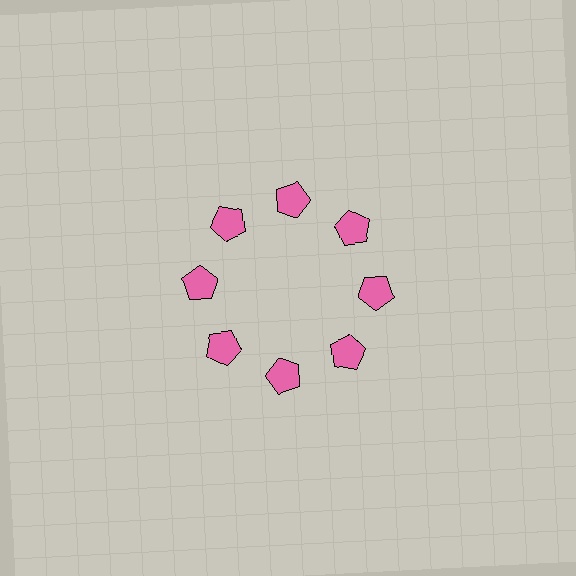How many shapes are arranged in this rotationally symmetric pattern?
There are 8 shapes, arranged in 8 groups of 1.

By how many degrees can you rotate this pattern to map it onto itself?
The pattern maps onto itself every 45 degrees of rotation.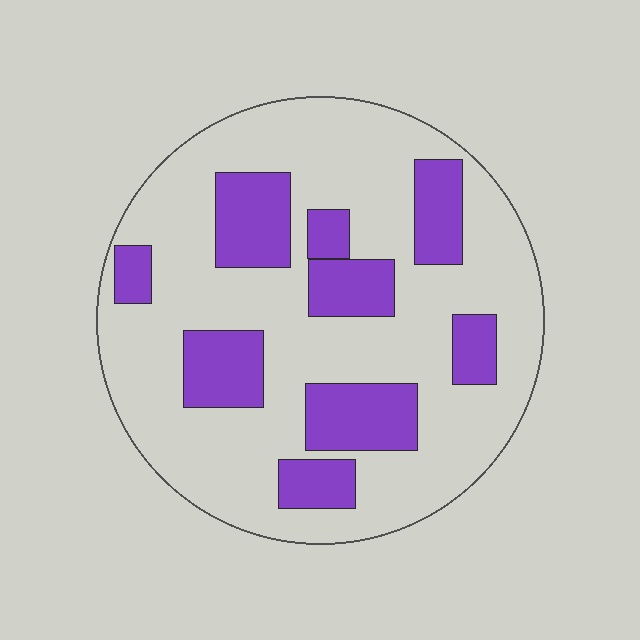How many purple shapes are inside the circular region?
9.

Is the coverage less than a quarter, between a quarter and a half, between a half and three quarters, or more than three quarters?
Between a quarter and a half.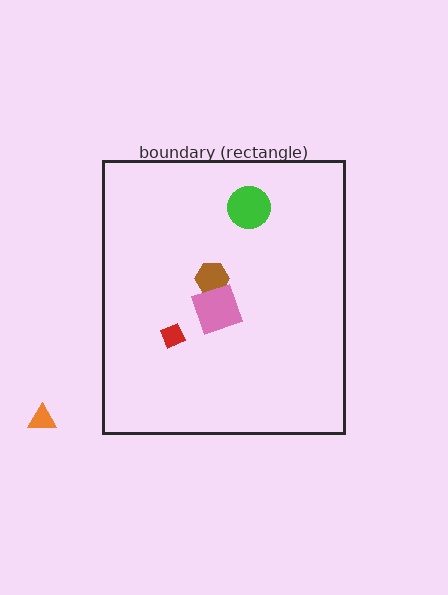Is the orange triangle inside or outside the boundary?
Outside.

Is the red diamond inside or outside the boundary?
Inside.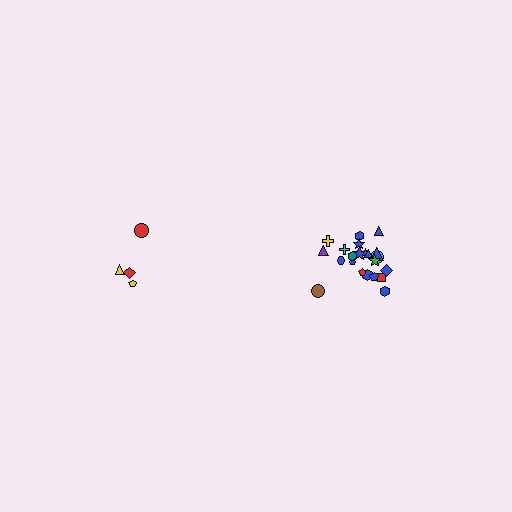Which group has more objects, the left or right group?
The right group.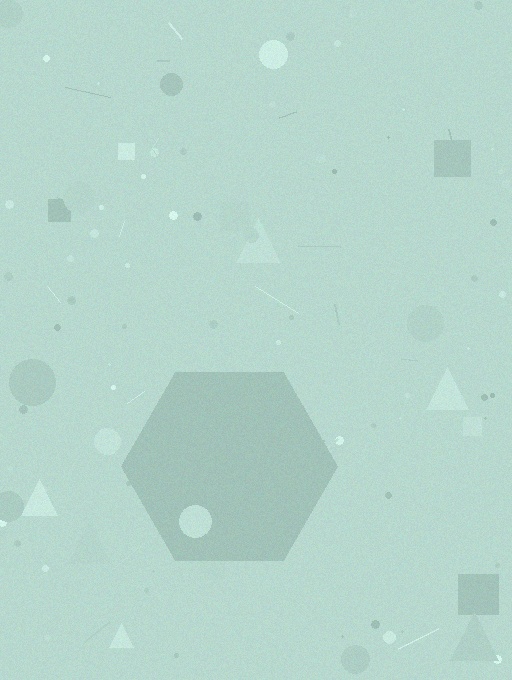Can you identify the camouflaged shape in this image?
The camouflaged shape is a hexagon.